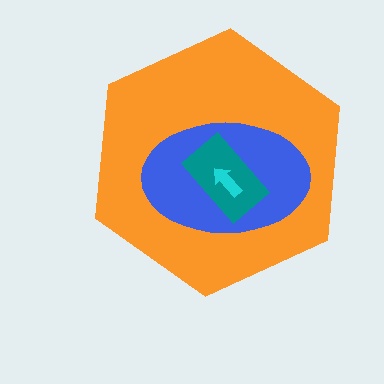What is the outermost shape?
The orange hexagon.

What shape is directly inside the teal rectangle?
The cyan arrow.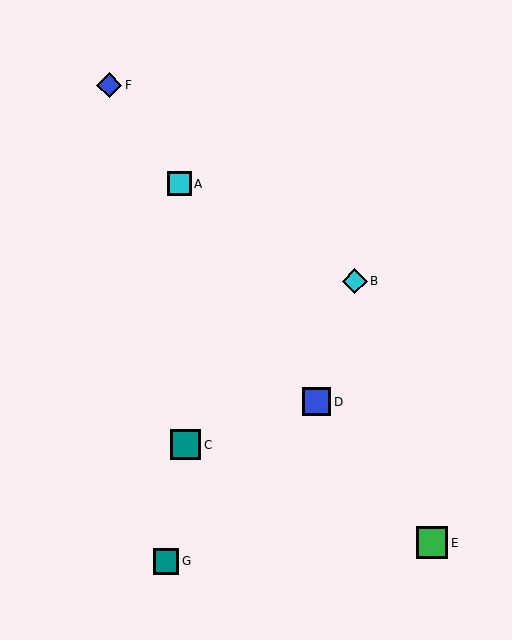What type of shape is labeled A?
Shape A is a cyan square.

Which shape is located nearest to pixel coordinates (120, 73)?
The blue diamond (labeled F) at (109, 85) is nearest to that location.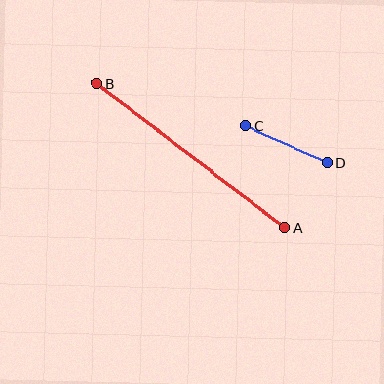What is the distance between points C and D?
The distance is approximately 89 pixels.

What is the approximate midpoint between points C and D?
The midpoint is at approximately (286, 144) pixels.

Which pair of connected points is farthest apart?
Points A and B are farthest apart.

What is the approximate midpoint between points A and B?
The midpoint is at approximately (191, 155) pixels.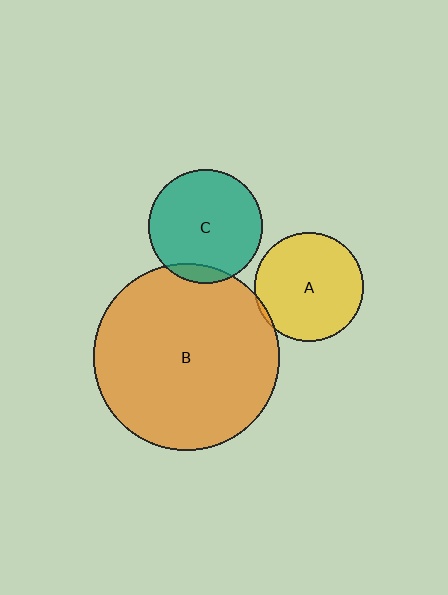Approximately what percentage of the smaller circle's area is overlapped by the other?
Approximately 10%.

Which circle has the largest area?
Circle B (orange).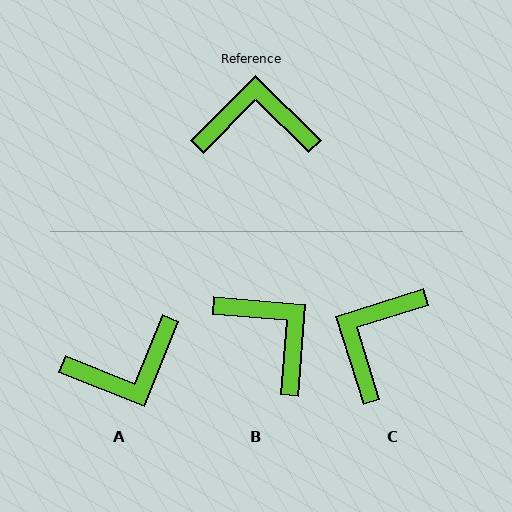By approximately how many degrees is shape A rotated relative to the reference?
Approximately 157 degrees clockwise.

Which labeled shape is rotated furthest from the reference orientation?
A, about 157 degrees away.